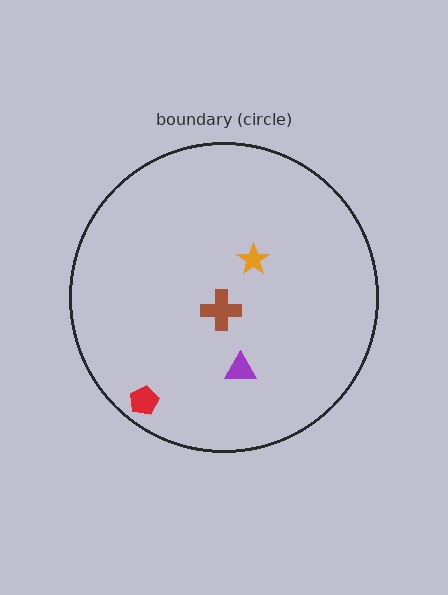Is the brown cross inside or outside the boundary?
Inside.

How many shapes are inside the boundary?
4 inside, 0 outside.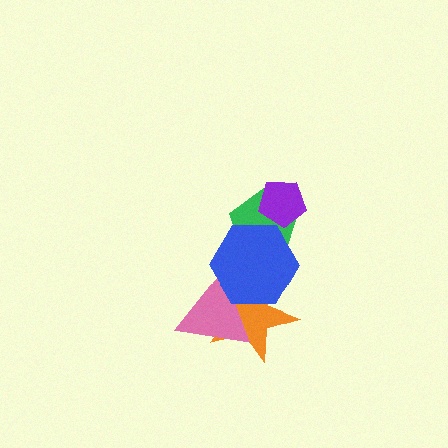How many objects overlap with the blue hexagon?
3 objects overlap with the blue hexagon.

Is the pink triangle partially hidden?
Yes, it is partially covered by another shape.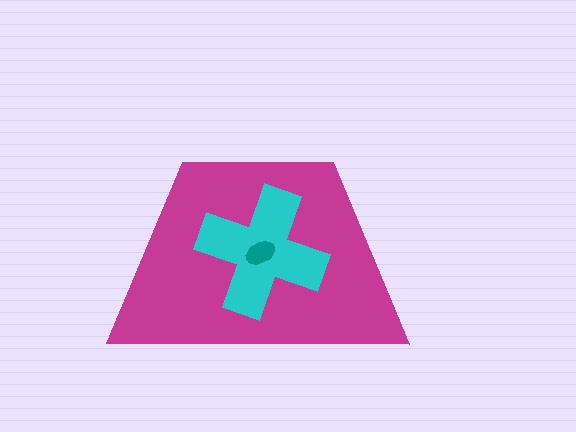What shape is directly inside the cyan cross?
The teal ellipse.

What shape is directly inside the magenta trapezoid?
The cyan cross.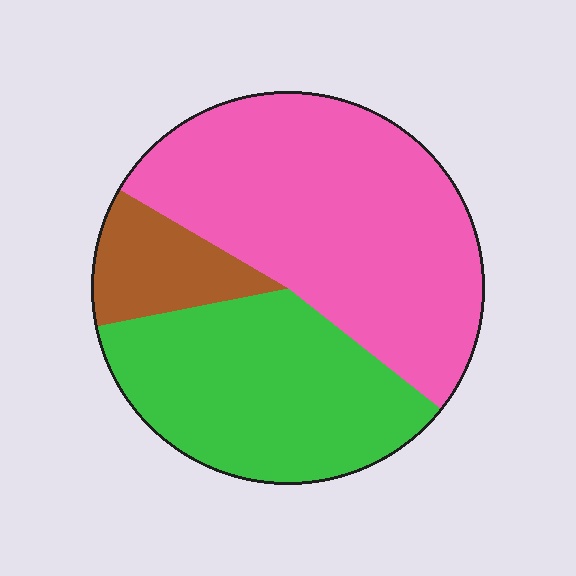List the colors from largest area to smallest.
From largest to smallest: pink, green, brown.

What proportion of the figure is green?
Green covers about 35% of the figure.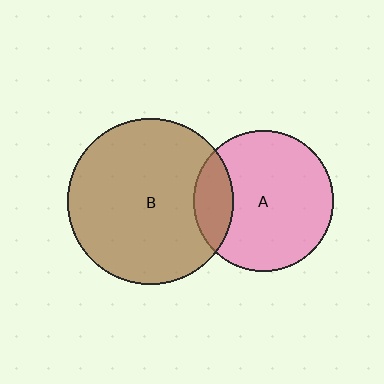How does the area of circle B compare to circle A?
Approximately 1.4 times.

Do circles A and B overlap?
Yes.